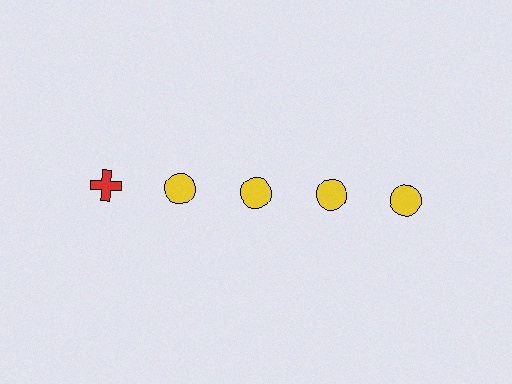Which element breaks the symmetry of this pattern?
The red cross in the top row, leftmost column breaks the symmetry. All other shapes are yellow circles.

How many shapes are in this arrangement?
There are 5 shapes arranged in a grid pattern.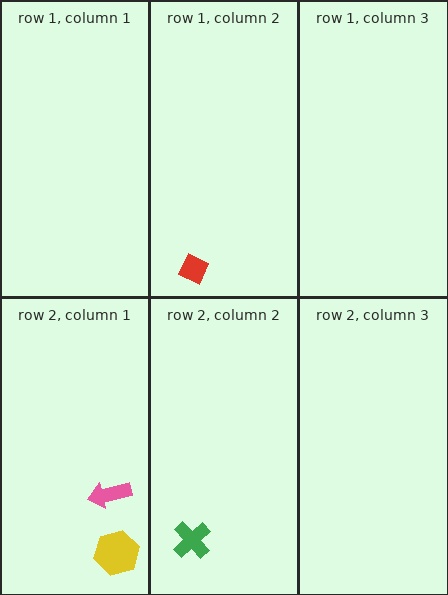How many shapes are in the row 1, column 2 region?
1.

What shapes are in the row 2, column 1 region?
The pink arrow, the yellow hexagon.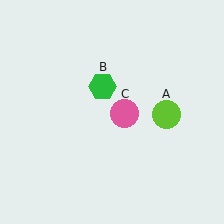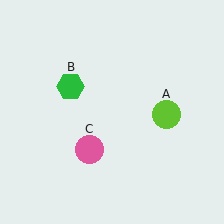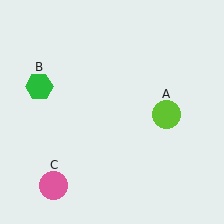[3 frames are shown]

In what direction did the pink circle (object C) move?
The pink circle (object C) moved down and to the left.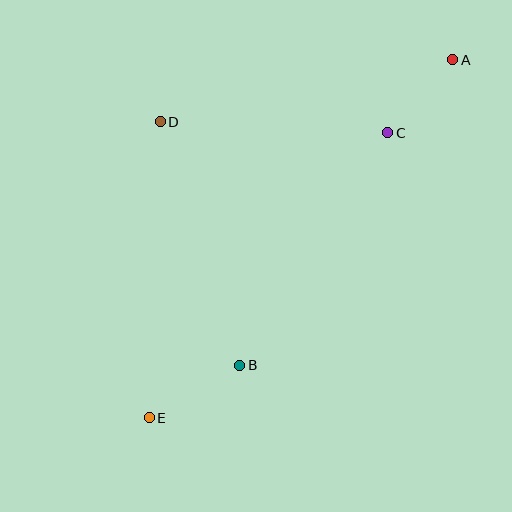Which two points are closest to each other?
Points A and C are closest to each other.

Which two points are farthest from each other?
Points A and E are farthest from each other.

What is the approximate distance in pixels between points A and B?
The distance between A and B is approximately 372 pixels.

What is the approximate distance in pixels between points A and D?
The distance between A and D is approximately 299 pixels.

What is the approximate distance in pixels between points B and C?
The distance between B and C is approximately 275 pixels.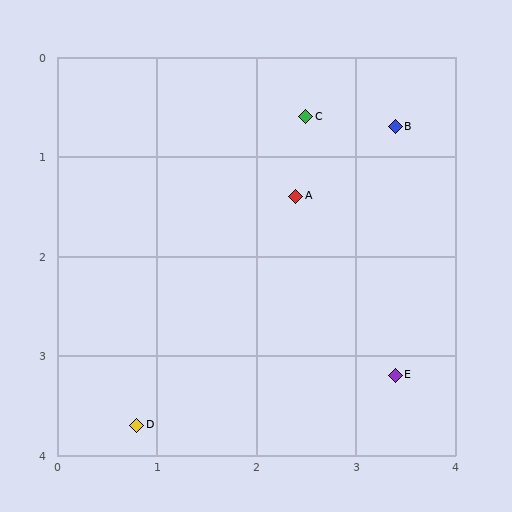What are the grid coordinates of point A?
Point A is at approximately (2.4, 1.4).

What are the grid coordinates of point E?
Point E is at approximately (3.4, 3.2).